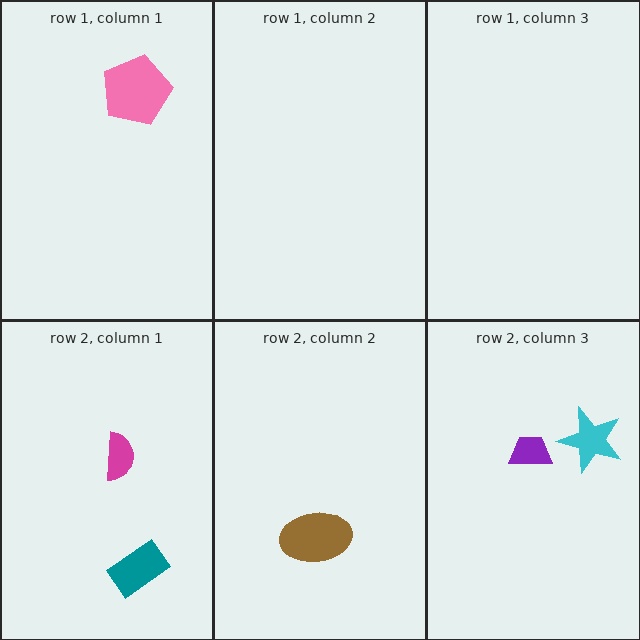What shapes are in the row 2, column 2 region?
The brown ellipse.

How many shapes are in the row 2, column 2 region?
1.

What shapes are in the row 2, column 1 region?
The teal rectangle, the magenta semicircle.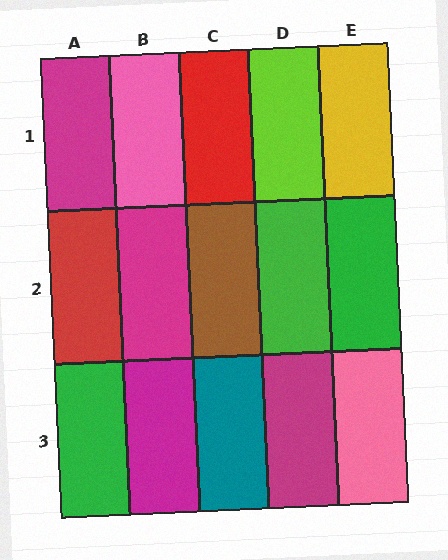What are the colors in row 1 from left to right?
Magenta, pink, red, lime, yellow.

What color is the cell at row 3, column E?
Pink.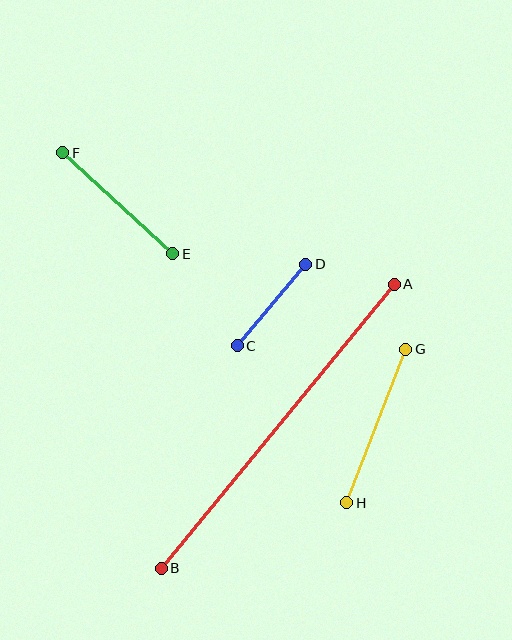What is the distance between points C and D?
The distance is approximately 106 pixels.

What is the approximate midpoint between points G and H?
The midpoint is at approximately (376, 426) pixels.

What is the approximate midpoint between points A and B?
The midpoint is at approximately (278, 426) pixels.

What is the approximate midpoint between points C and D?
The midpoint is at approximately (271, 305) pixels.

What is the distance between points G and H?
The distance is approximately 165 pixels.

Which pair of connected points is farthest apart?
Points A and B are farthest apart.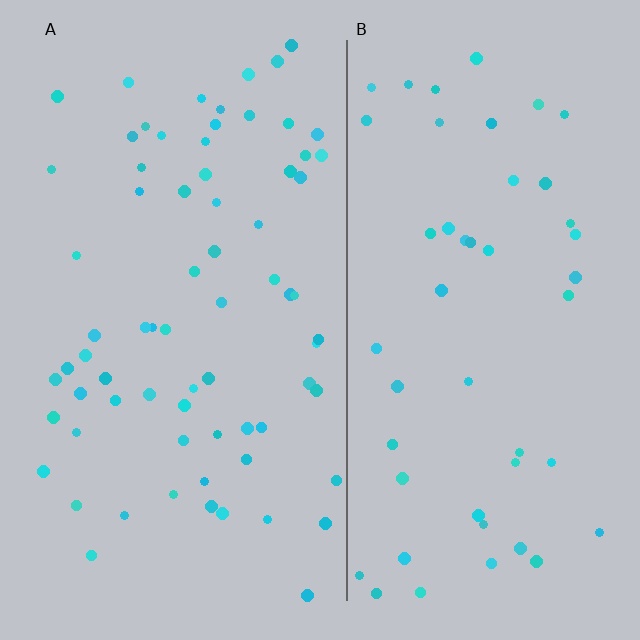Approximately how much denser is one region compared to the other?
Approximately 1.5× — region A over region B.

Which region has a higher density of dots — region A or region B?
A (the left).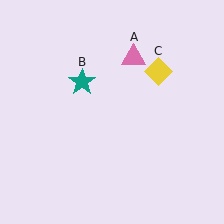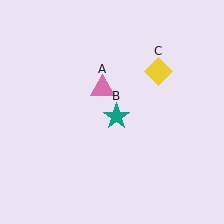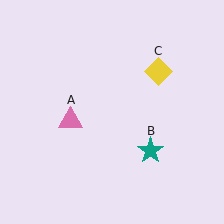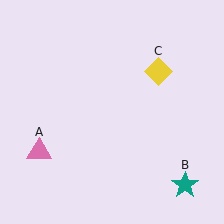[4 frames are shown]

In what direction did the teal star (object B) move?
The teal star (object B) moved down and to the right.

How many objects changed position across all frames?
2 objects changed position: pink triangle (object A), teal star (object B).